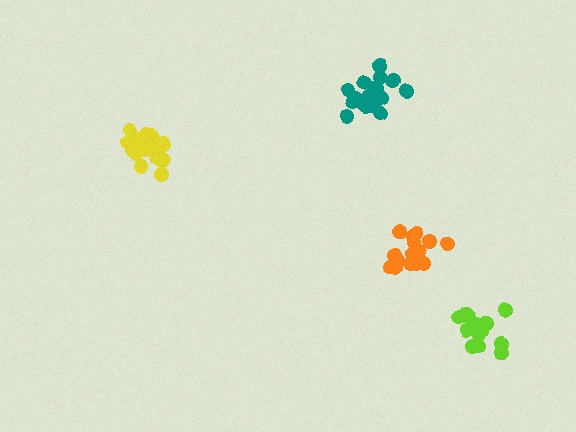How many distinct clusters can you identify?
There are 4 distinct clusters.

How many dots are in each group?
Group 1: 21 dots, Group 2: 15 dots, Group 3: 15 dots, Group 4: 21 dots (72 total).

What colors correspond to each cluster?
The clusters are colored: yellow, orange, lime, teal.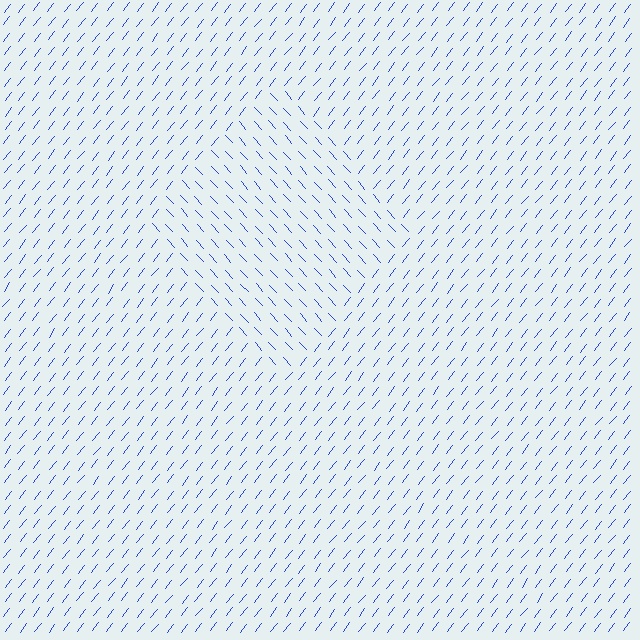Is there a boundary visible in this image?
Yes, there is a texture boundary formed by a change in line orientation.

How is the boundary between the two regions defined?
The boundary is defined purely by a change in line orientation (approximately 81 degrees difference). All lines are the same color and thickness.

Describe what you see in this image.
The image is filled with small blue line segments. A diamond region in the image has lines oriented differently from the surrounding lines, creating a visible texture boundary.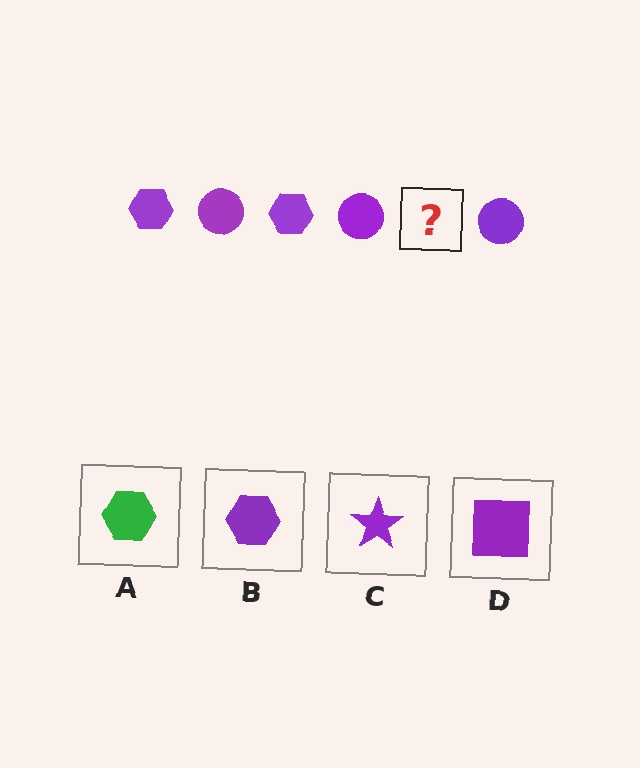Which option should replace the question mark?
Option B.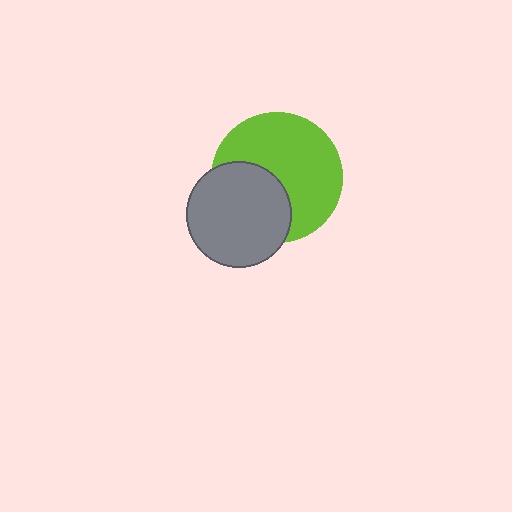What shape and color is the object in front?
The object in front is a gray circle.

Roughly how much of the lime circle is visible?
About half of it is visible (roughly 64%).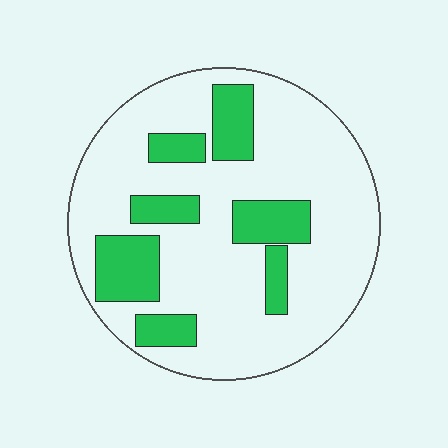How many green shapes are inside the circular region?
7.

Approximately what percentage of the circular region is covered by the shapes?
Approximately 25%.